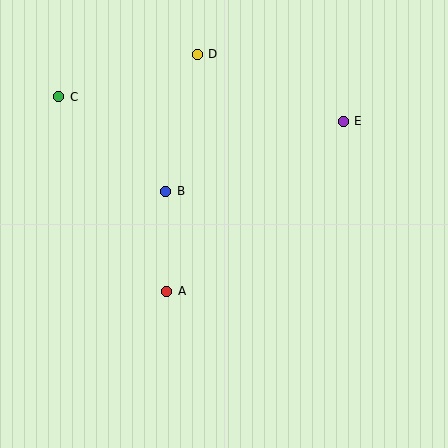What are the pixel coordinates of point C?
Point C is at (59, 97).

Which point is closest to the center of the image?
Point B at (166, 191) is closest to the center.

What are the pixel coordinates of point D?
Point D is at (197, 54).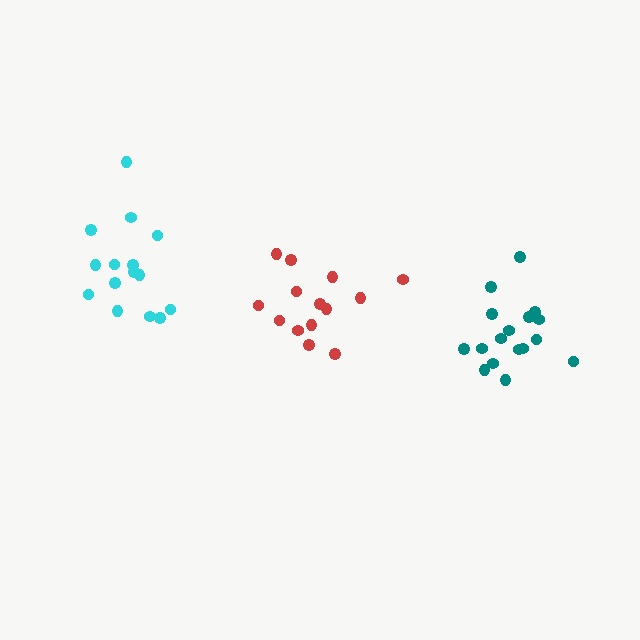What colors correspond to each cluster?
The clusters are colored: red, teal, cyan.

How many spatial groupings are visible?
There are 3 spatial groupings.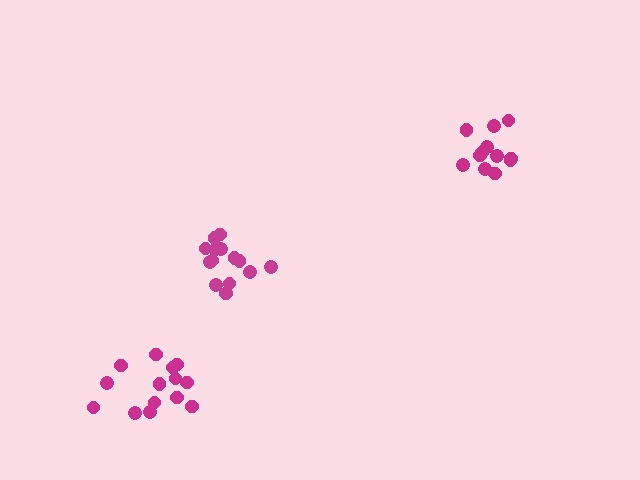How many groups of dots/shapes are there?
There are 3 groups.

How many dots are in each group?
Group 1: 12 dots, Group 2: 14 dots, Group 3: 14 dots (40 total).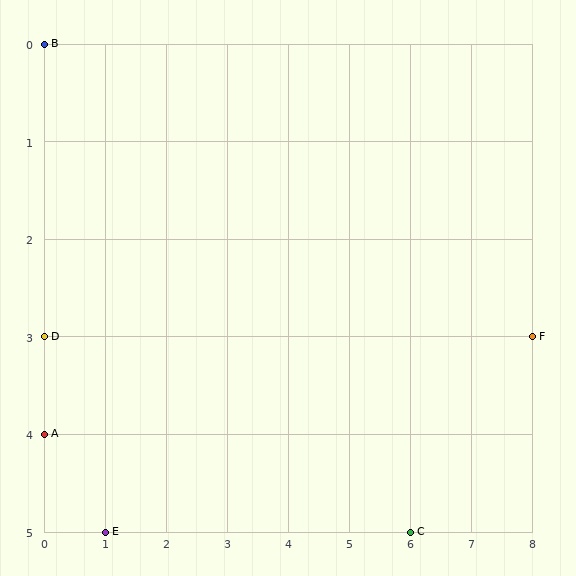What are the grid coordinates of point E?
Point E is at grid coordinates (1, 5).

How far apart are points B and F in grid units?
Points B and F are 8 columns and 3 rows apart (about 8.5 grid units diagonally).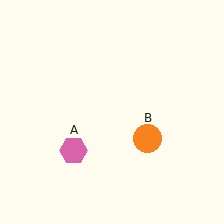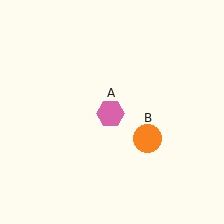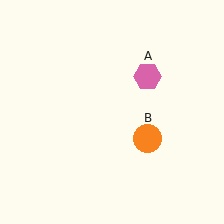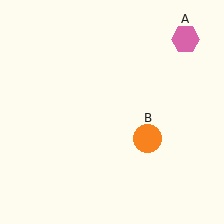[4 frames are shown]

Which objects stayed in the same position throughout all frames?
Orange circle (object B) remained stationary.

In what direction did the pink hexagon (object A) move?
The pink hexagon (object A) moved up and to the right.